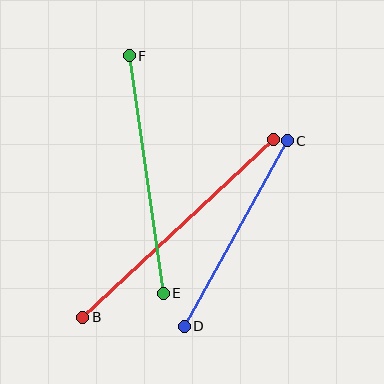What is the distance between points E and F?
The distance is approximately 240 pixels.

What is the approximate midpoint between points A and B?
The midpoint is at approximately (178, 228) pixels.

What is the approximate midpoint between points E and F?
The midpoint is at approximately (146, 174) pixels.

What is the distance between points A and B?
The distance is approximately 261 pixels.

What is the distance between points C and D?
The distance is approximately 212 pixels.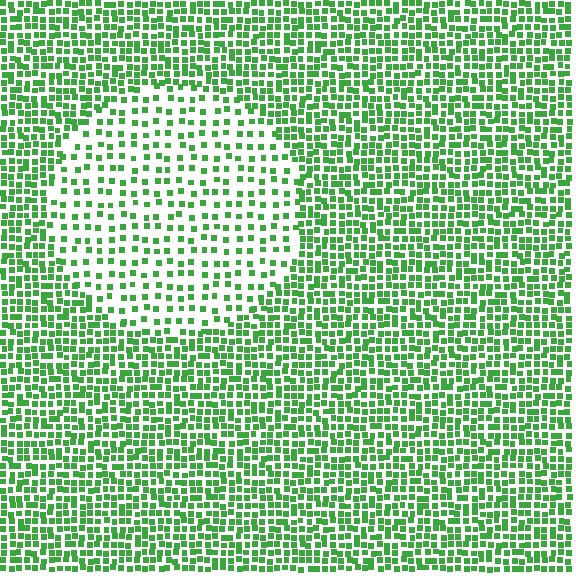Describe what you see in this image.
The image contains small green elements arranged at two different densities. A circle-shaped region is visible where the elements are less densely packed than the surrounding area.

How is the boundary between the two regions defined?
The boundary is defined by a change in element density (approximately 2.2x ratio). All elements are the same color, size, and shape.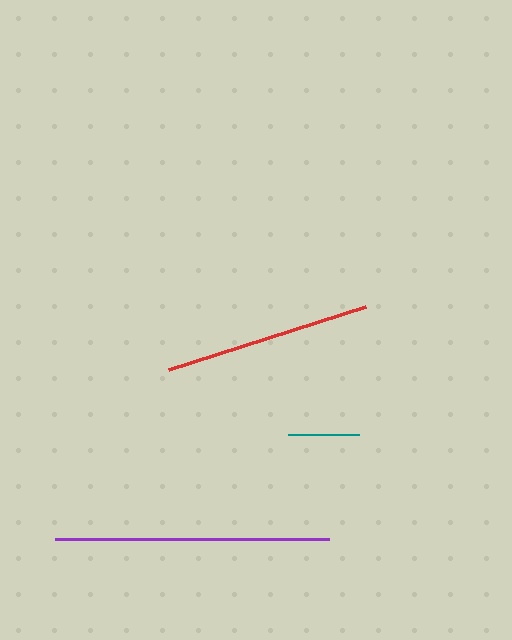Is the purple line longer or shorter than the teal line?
The purple line is longer than the teal line.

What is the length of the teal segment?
The teal segment is approximately 71 pixels long.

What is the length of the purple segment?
The purple segment is approximately 274 pixels long.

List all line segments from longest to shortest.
From longest to shortest: purple, red, teal.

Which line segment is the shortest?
The teal line is the shortest at approximately 71 pixels.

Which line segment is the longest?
The purple line is the longest at approximately 274 pixels.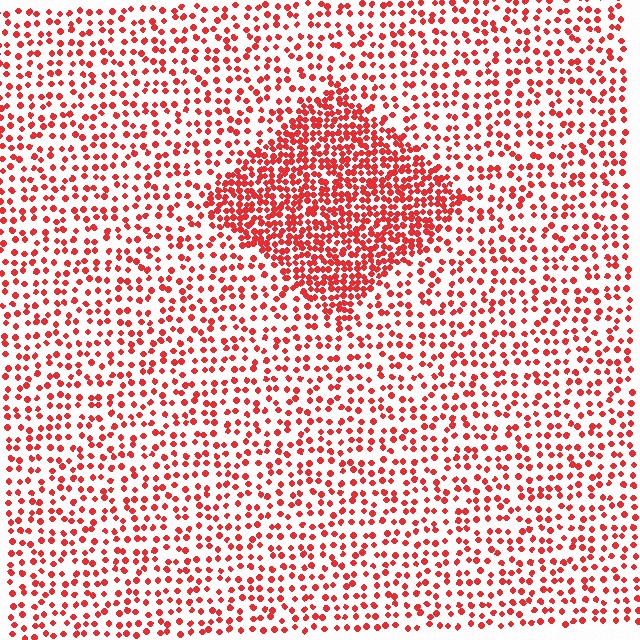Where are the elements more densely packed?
The elements are more densely packed inside the diamond boundary.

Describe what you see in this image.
The image contains small red elements arranged at two different densities. A diamond-shaped region is visible where the elements are more densely packed than the surrounding area.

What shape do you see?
I see a diamond.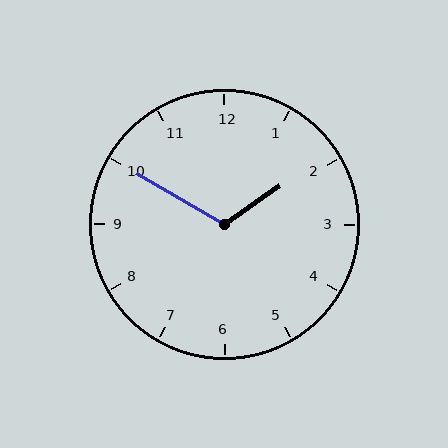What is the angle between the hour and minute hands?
Approximately 115 degrees.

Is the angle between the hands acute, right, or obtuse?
It is obtuse.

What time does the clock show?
1:50.